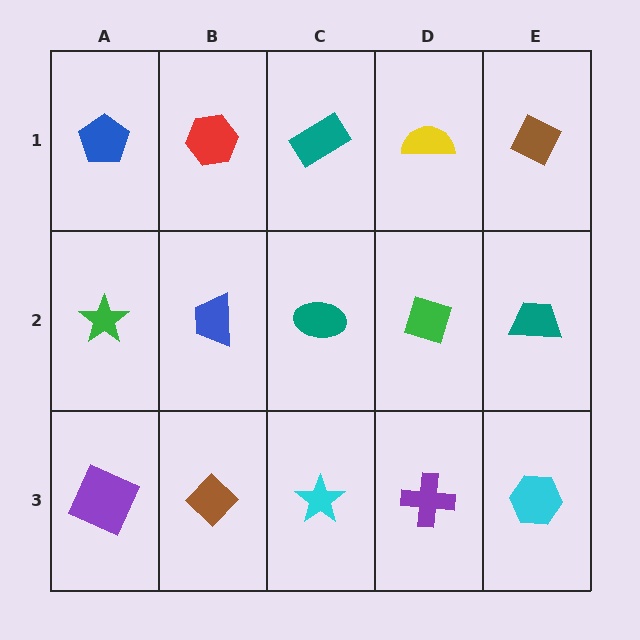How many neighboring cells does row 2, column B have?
4.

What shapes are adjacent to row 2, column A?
A blue pentagon (row 1, column A), a purple square (row 3, column A), a blue trapezoid (row 2, column B).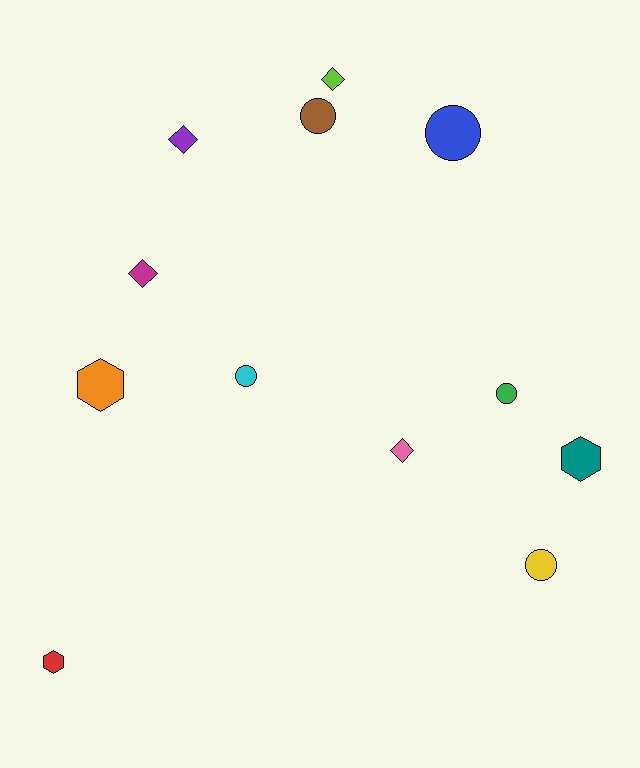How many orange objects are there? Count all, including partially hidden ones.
There is 1 orange object.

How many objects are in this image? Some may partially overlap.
There are 12 objects.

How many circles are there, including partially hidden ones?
There are 5 circles.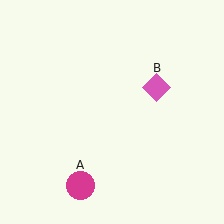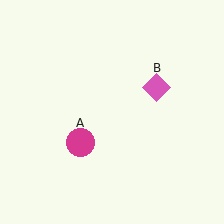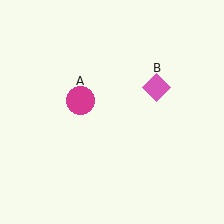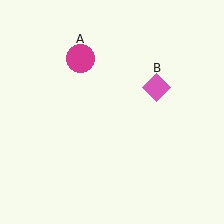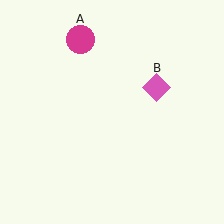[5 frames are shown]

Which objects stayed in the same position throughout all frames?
Pink diamond (object B) remained stationary.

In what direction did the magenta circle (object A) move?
The magenta circle (object A) moved up.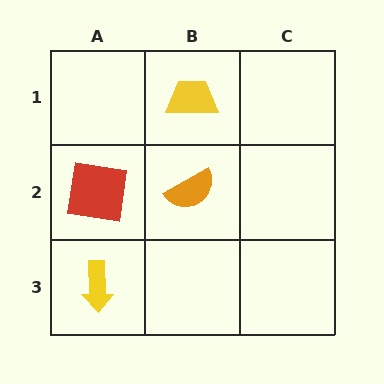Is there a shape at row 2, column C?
No, that cell is empty.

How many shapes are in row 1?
1 shape.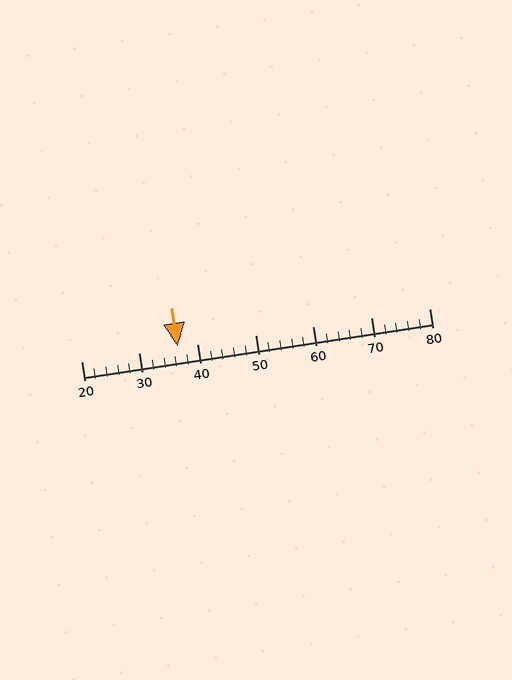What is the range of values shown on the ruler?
The ruler shows values from 20 to 80.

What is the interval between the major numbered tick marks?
The major tick marks are spaced 10 units apart.